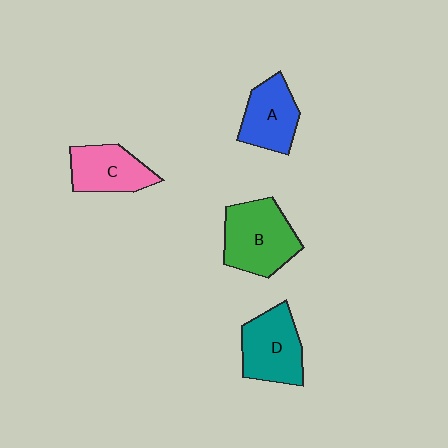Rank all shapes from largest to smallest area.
From largest to smallest: B (green), D (teal), C (pink), A (blue).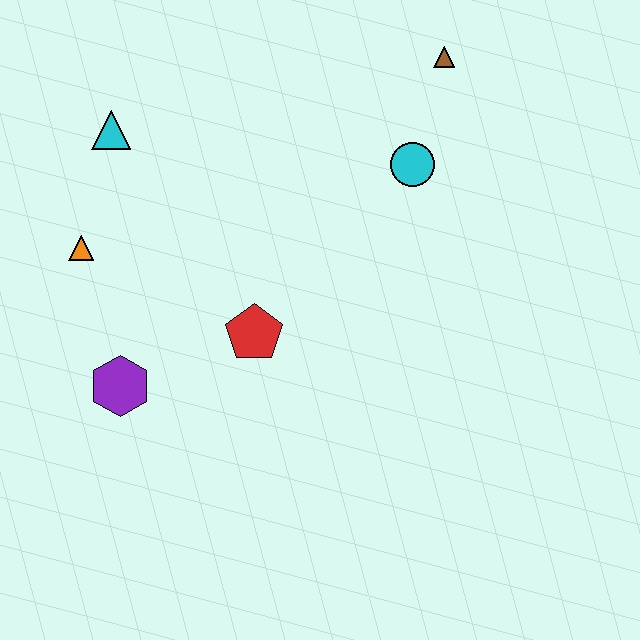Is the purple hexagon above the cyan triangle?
No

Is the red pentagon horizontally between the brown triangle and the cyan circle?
No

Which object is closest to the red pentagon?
The purple hexagon is closest to the red pentagon.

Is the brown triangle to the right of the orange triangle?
Yes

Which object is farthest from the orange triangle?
The brown triangle is farthest from the orange triangle.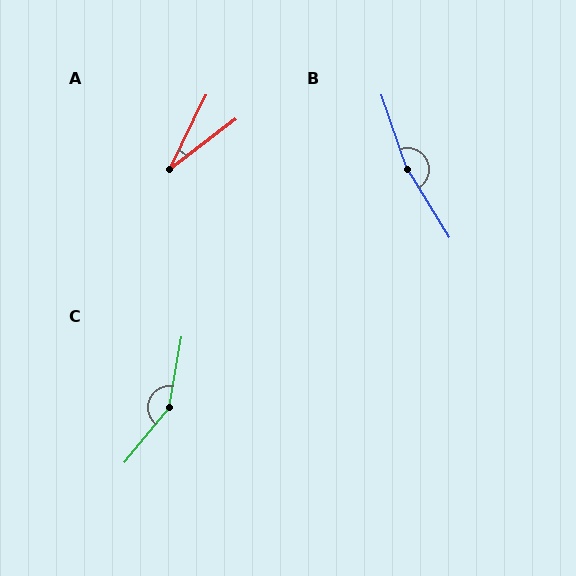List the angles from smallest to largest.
A (27°), C (152°), B (168°).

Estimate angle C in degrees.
Approximately 152 degrees.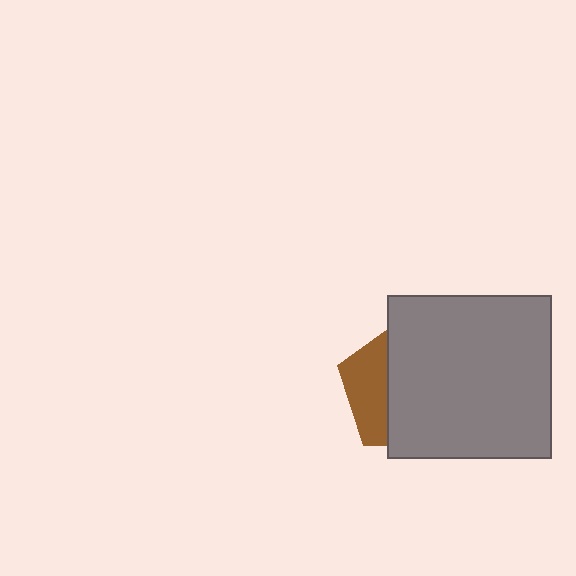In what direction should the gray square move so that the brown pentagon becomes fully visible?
The gray square should move right. That is the shortest direction to clear the overlap and leave the brown pentagon fully visible.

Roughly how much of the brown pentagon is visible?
A small part of it is visible (roughly 32%).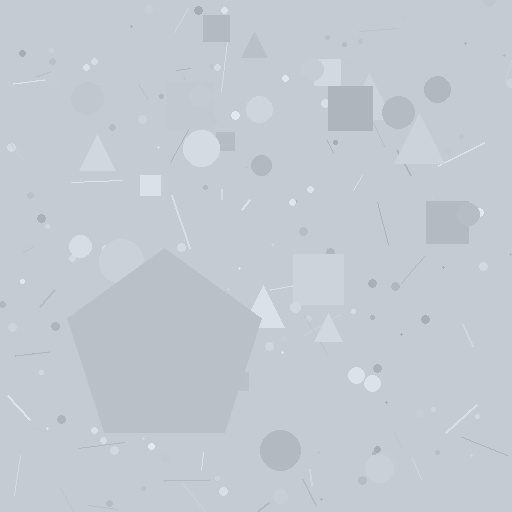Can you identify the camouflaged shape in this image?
The camouflaged shape is a pentagon.